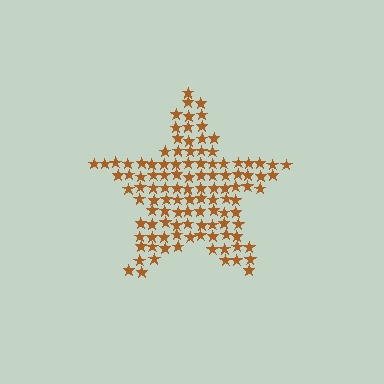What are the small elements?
The small elements are stars.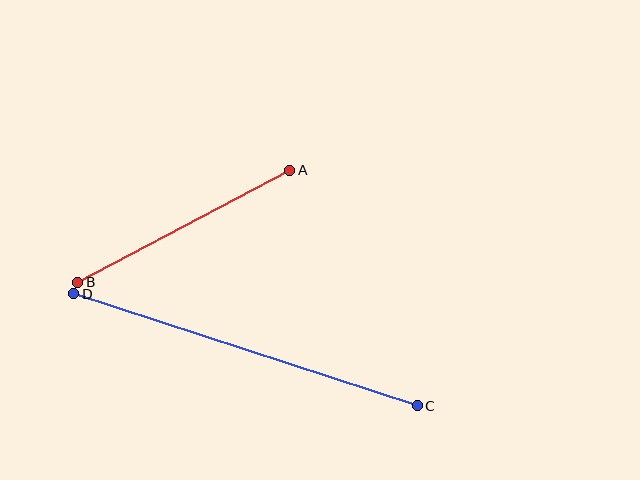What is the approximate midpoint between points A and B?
The midpoint is at approximately (184, 226) pixels.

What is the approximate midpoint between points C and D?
The midpoint is at approximately (245, 350) pixels.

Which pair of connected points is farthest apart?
Points C and D are farthest apart.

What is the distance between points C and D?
The distance is approximately 362 pixels.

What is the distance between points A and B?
The distance is approximately 240 pixels.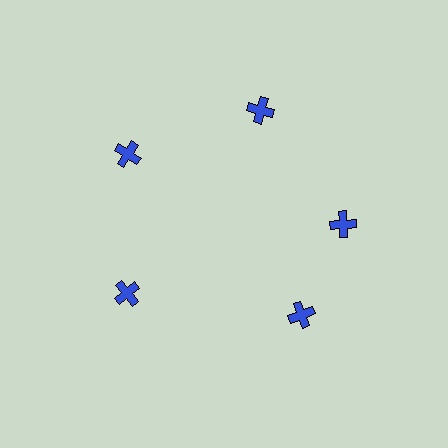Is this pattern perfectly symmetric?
No. The 5 blue crosses are arranged in a ring, but one element near the 5 o'clock position is rotated out of alignment along the ring, breaking the 5-fold rotational symmetry.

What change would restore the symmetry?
The symmetry would be restored by rotating it back into even spacing with its neighbors so that all 5 crosses sit at equal angles and equal distance from the center.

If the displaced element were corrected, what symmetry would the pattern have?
It would have 5-fold rotational symmetry — the pattern would map onto itself every 72 degrees.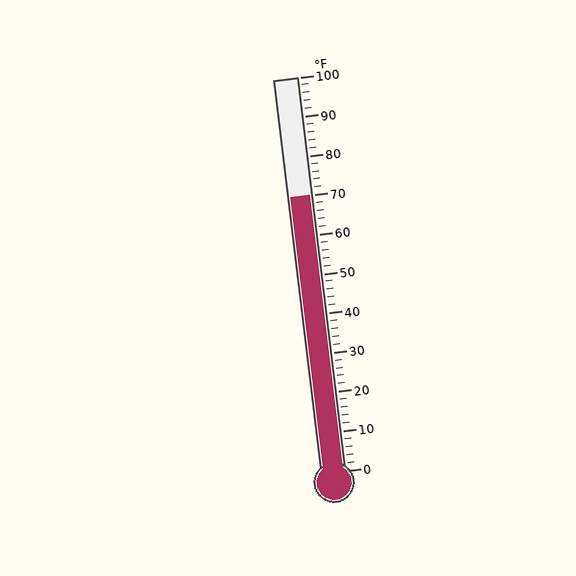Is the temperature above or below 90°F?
The temperature is below 90°F.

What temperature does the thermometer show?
The thermometer shows approximately 70°F.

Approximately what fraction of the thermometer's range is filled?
The thermometer is filled to approximately 70% of its range.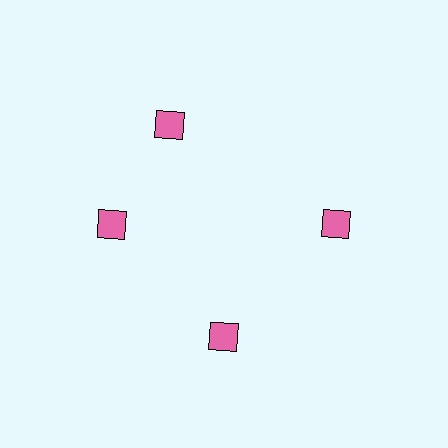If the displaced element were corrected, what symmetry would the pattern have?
It would have 4-fold rotational symmetry — the pattern would map onto itself every 90 degrees.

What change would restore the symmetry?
The symmetry would be restored by rotating it back into even spacing with its neighbors so that all 4 diamonds sit at equal angles and equal distance from the center.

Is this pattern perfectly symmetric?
No. The 4 pink diamonds are arranged in a ring, but one element near the 12 o'clock position is rotated out of alignment along the ring, breaking the 4-fold rotational symmetry.